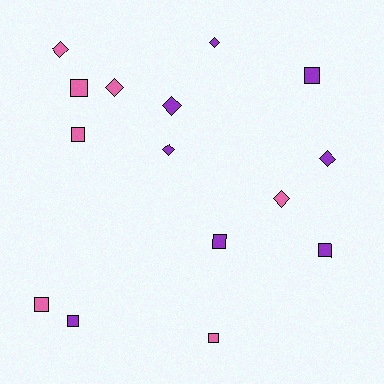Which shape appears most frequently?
Square, with 8 objects.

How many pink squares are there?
There are 4 pink squares.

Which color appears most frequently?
Purple, with 8 objects.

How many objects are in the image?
There are 15 objects.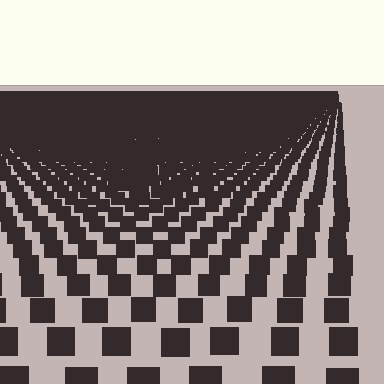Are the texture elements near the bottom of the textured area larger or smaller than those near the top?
Larger. Near the bottom, elements are closer to the viewer and appear at a bigger on-screen size.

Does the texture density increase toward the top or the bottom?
Density increases toward the top.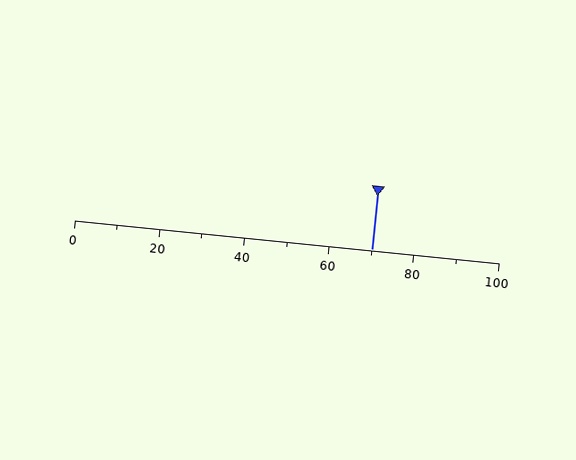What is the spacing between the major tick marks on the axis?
The major ticks are spaced 20 apart.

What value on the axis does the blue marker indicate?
The marker indicates approximately 70.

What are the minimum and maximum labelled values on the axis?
The axis runs from 0 to 100.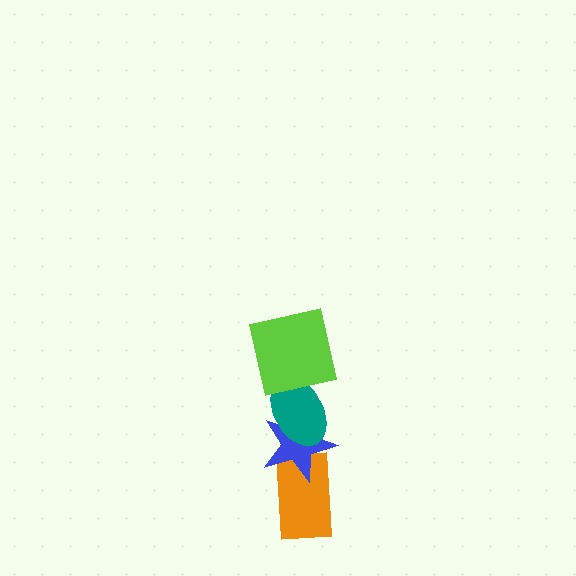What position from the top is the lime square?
The lime square is 1st from the top.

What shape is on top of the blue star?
The teal ellipse is on top of the blue star.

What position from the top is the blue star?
The blue star is 3rd from the top.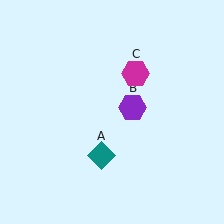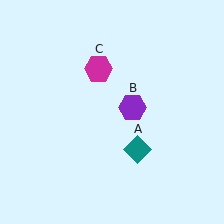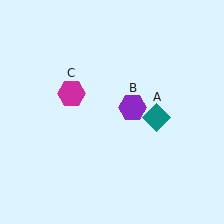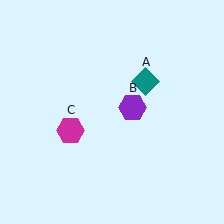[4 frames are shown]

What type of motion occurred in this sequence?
The teal diamond (object A), magenta hexagon (object C) rotated counterclockwise around the center of the scene.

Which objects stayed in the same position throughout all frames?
Purple hexagon (object B) remained stationary.